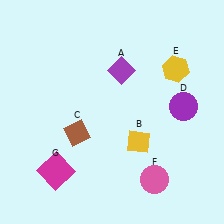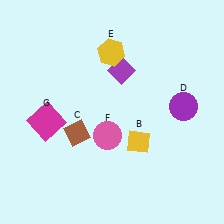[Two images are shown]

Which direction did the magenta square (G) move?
The magenta square (G) moved up.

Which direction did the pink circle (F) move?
The pink circle (F) moved left.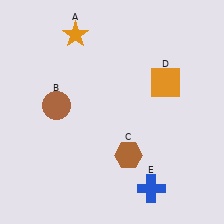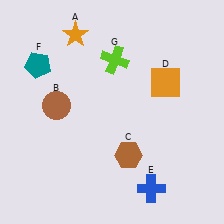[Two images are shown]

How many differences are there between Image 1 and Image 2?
There are 2 differences between the two images.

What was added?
A teal pentagon (F), a lime cross (G) were added in Image 2.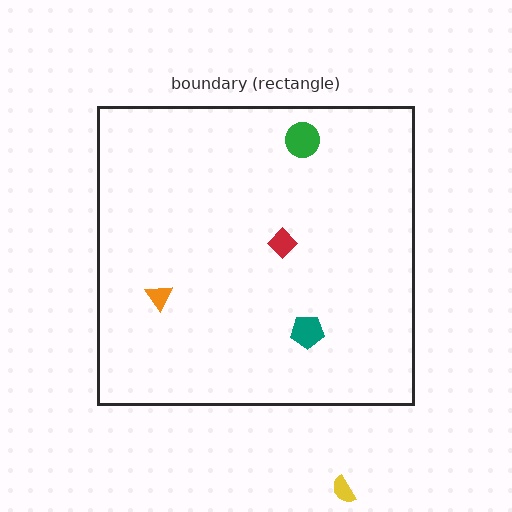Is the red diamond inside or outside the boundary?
Inside.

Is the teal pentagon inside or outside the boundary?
Inside.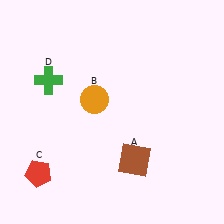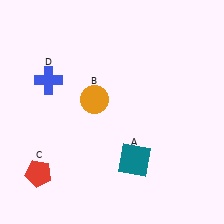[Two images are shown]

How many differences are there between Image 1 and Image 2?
There are 2 differences between the two images.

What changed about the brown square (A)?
In Image 1, A is brown. In Image 2, it changed to teal.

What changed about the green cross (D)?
In Image 1, D is green. In Image 2, it changed to blue.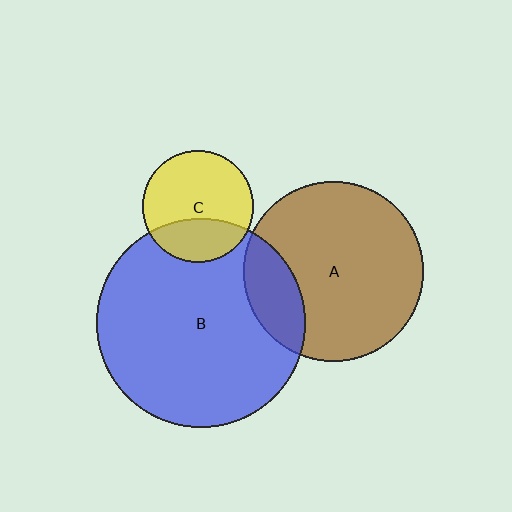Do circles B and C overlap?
Yes.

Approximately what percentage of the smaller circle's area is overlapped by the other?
Approximately 30%.